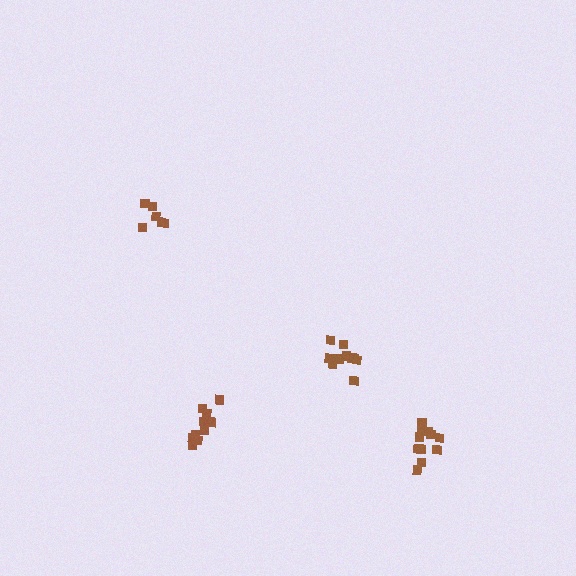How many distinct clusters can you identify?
There are 4 distinct clusters.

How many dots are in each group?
Group 1: 10 dots, Group 2: 10 dots, Group 3: 11 dots, Group 4: 6 dots (37 total).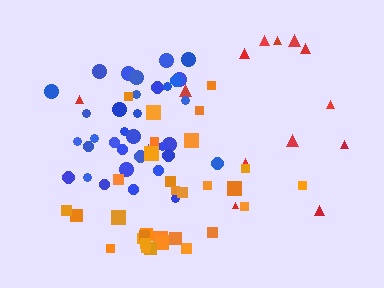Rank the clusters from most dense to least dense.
blue, orange, red.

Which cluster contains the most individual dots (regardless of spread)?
Blue (34).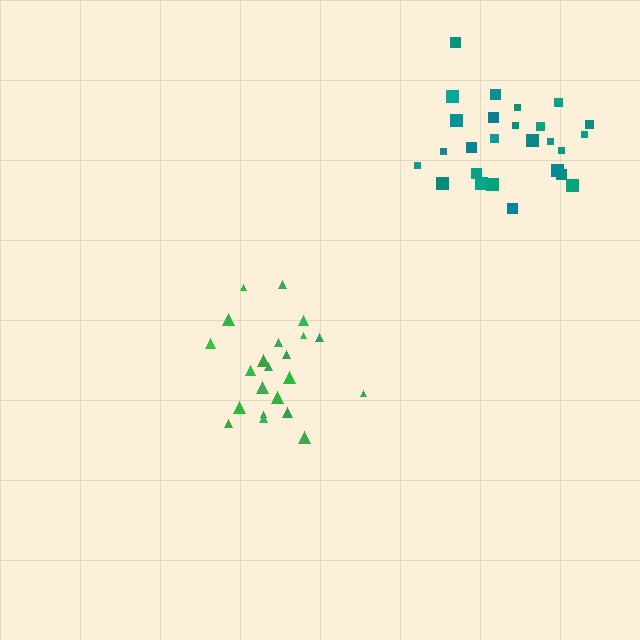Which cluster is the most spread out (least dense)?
Teal.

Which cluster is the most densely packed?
Green.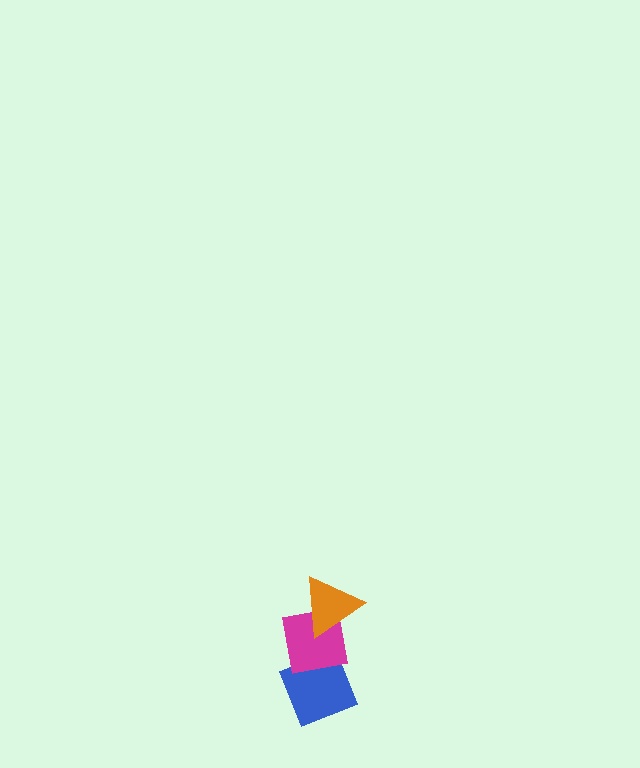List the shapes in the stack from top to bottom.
From top to bottom: the orange triangle, the magenta square, the blue diamond.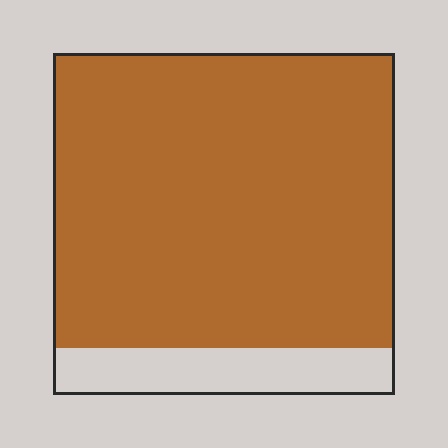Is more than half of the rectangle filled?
Yes.